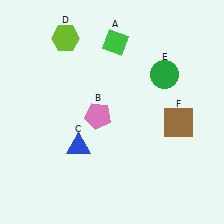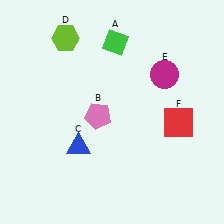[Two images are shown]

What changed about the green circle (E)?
In Image 1, E is green. In Image 2, it changed to magenta.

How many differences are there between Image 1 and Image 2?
There are 2 differences between the two images.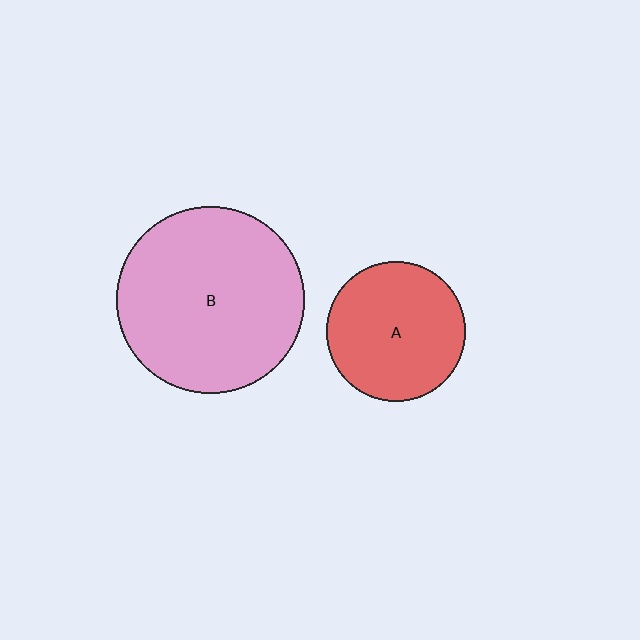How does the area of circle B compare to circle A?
Approximately 1.8 times.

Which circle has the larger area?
Circle B (pink).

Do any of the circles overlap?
No, none of the circles overlap.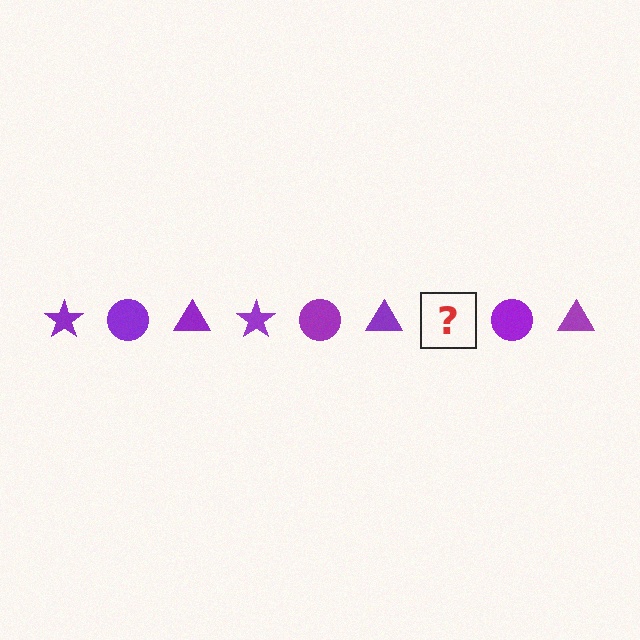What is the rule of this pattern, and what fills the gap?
The rule is that the pattern cycles through star, circle, triangle shapes in purple. The gap should be filled with a purple star.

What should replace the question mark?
The question mark should be replaced with a purple star.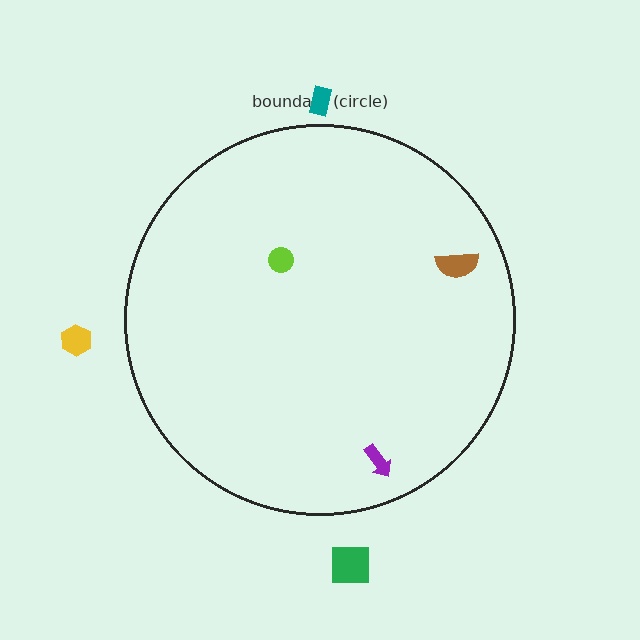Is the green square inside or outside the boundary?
Outside.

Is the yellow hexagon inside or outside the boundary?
Outside.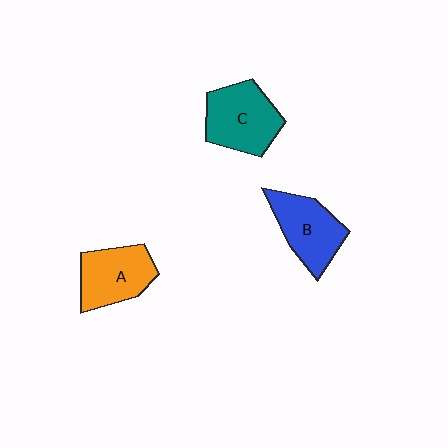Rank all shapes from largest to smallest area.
From largest to smallest: C (teal), B (blue), A (orange).